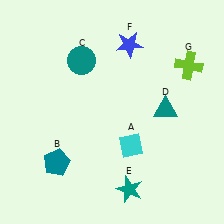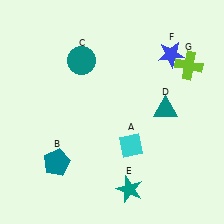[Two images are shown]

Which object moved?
The blue star (F) moved right.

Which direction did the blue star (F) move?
The blue star (F) moved right.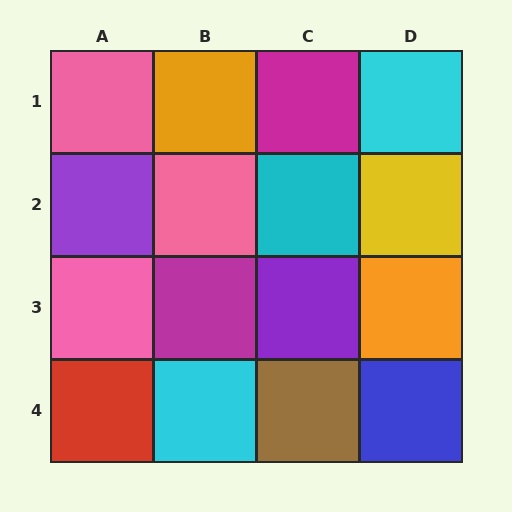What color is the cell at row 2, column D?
Yellow.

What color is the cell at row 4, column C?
Brown.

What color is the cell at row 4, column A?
Red.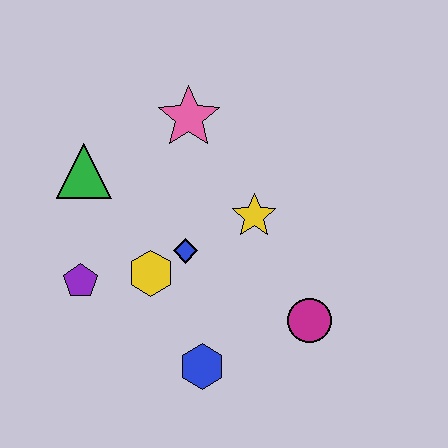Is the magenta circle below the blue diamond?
Yes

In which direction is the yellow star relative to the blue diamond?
The yellow star is to the right of the blue diamond.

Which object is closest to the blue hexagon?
The yellow hexagon is closest to the blue hexagon.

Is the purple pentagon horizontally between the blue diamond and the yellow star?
No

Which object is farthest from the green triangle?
The magenta circle is farthest from the green triangle.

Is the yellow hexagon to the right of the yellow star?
No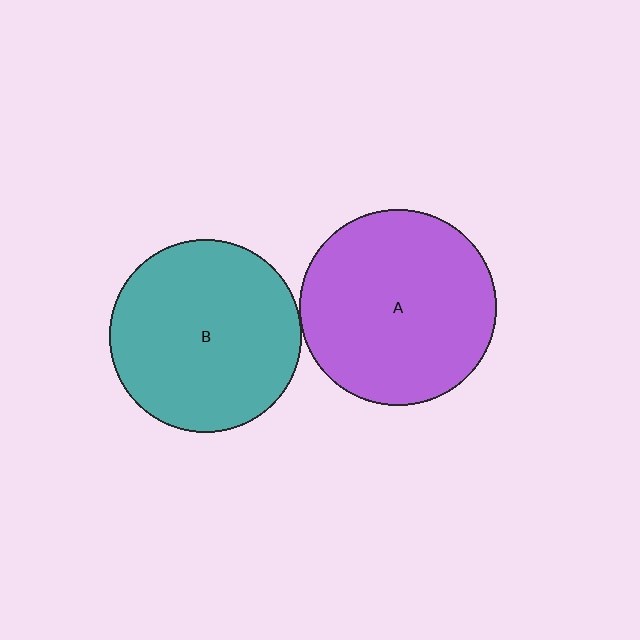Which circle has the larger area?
Circle A (purple).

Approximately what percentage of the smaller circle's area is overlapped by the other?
Approximately 5%.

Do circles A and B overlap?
Yes.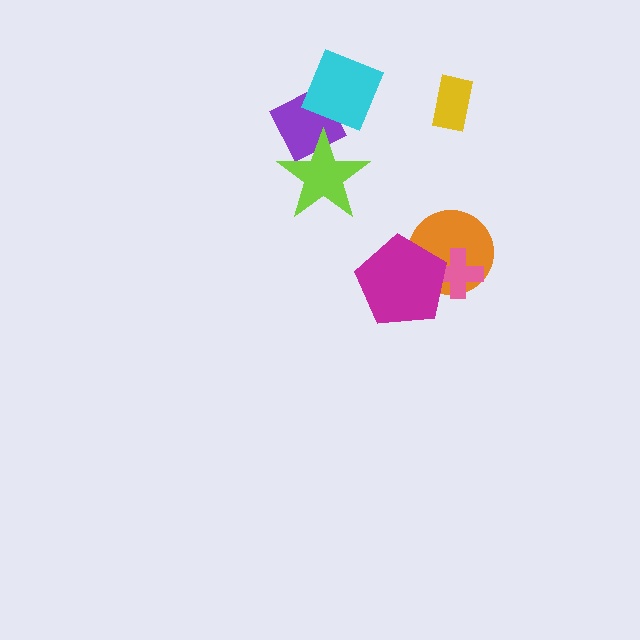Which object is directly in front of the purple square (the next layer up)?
The cyan diamond is directly in front of the purple square.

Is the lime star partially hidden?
No, no other shape covers it.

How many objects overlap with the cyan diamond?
1 object overlaps with the cyan diamond.